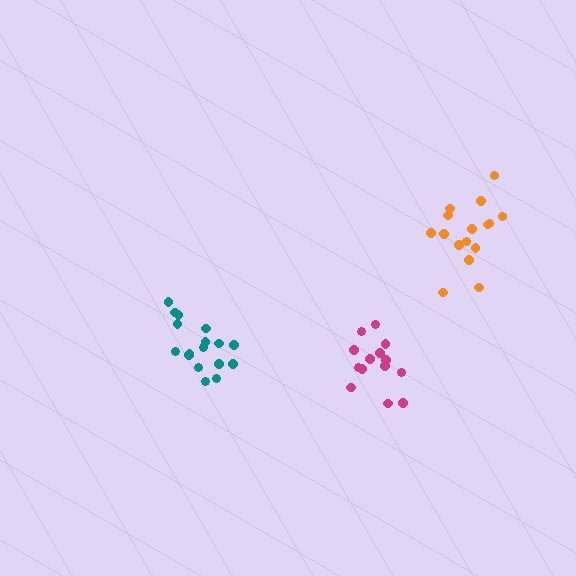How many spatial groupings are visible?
There are 3 spatial groupings.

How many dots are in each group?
Group 1: 16 dots, Group 2: 17 dots, Group 3: 15 dots (48 total).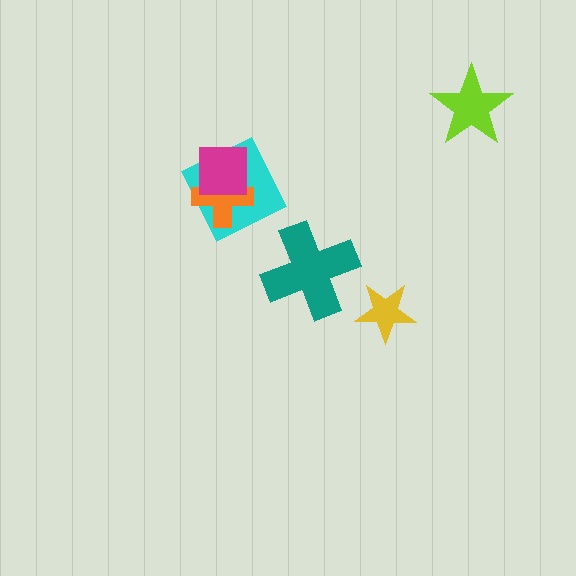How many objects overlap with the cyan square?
2 objects overlap with the cyan square.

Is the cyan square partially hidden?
Yes, it is partially covered by another shape.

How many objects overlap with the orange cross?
2 objects overlap with the orange cross.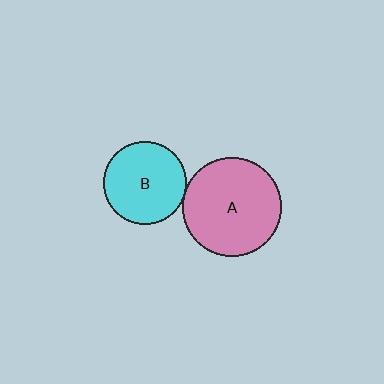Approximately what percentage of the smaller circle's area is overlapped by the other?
Approximately 5%.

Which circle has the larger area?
Circle A (pink).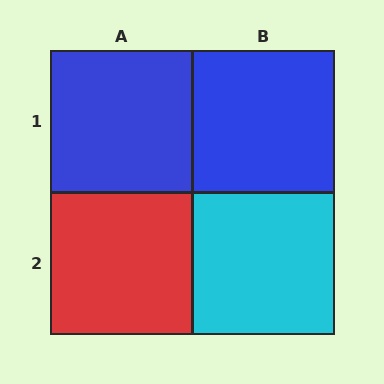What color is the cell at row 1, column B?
Blue.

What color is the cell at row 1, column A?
Blue.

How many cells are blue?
2 cells are blue.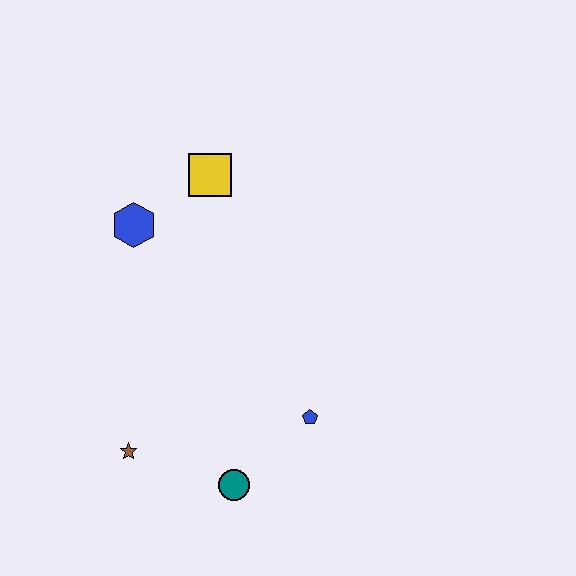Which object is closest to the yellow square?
The blue hexagon is closest to the yellow square.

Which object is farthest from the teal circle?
The yellow square is farthest from the teal circle.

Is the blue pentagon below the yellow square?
Yes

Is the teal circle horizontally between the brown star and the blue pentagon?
Yes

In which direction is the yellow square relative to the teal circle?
The yellow square is above the teal circle.